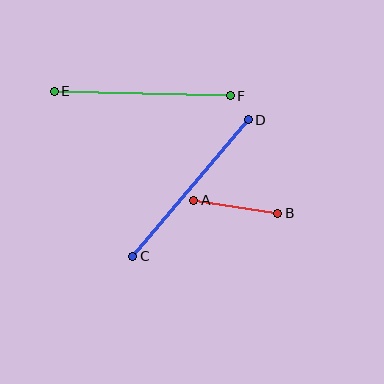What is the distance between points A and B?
The distance is approximately 85 pixels.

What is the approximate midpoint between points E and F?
The midpoint is at approximately (142, 93) pixels.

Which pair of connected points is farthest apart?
Points C and D are farthest apart.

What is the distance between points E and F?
The distance is approximately 176 pixels.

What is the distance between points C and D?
The distance is approximately 179 pixels.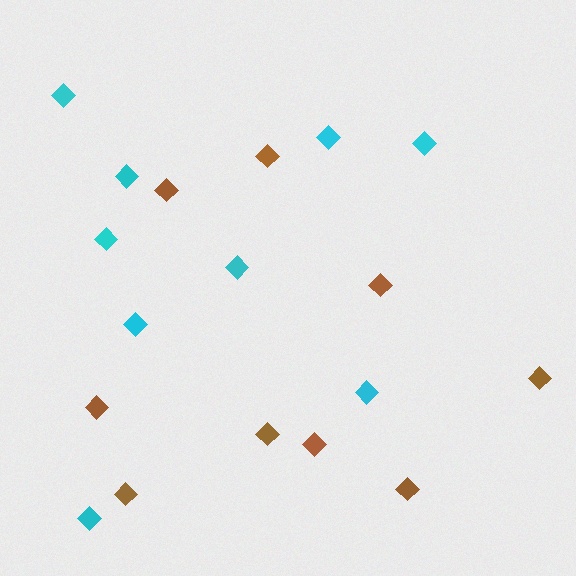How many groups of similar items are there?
There are 2 groups: one group of cyan diamonds (9) and one group of brown diamonds (9).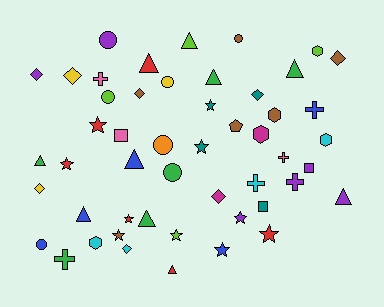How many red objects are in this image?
There are 6 red objects.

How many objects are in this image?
There are 50 objects.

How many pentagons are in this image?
There is 1 pentagon.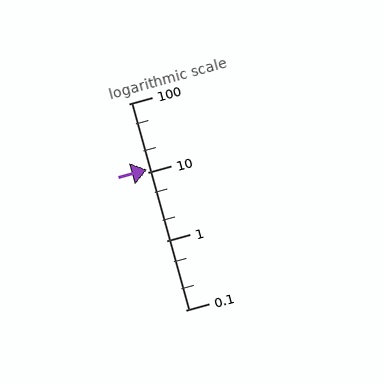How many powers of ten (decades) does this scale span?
The scale spans 3 decades, from 0.1 to 100.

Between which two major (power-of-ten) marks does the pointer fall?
The pointer is between 10 and 100.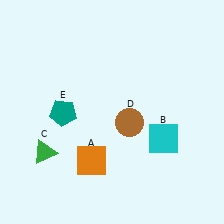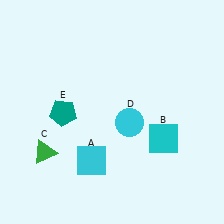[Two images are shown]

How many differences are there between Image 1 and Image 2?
There are 2 differences between the two images.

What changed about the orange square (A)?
In Image 1, A is orange. In Image 2, it changed to cyan.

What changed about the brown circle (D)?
In Image 1, D is brown. In Image 2, it changed to cyan.